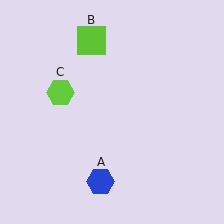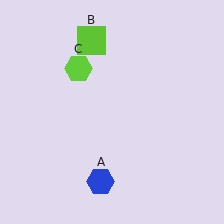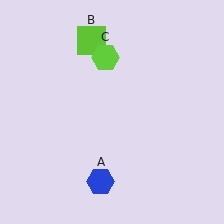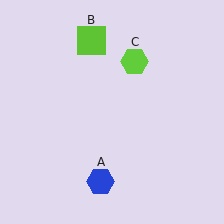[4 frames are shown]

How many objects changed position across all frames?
1 object changed position: lime hexagon (object C).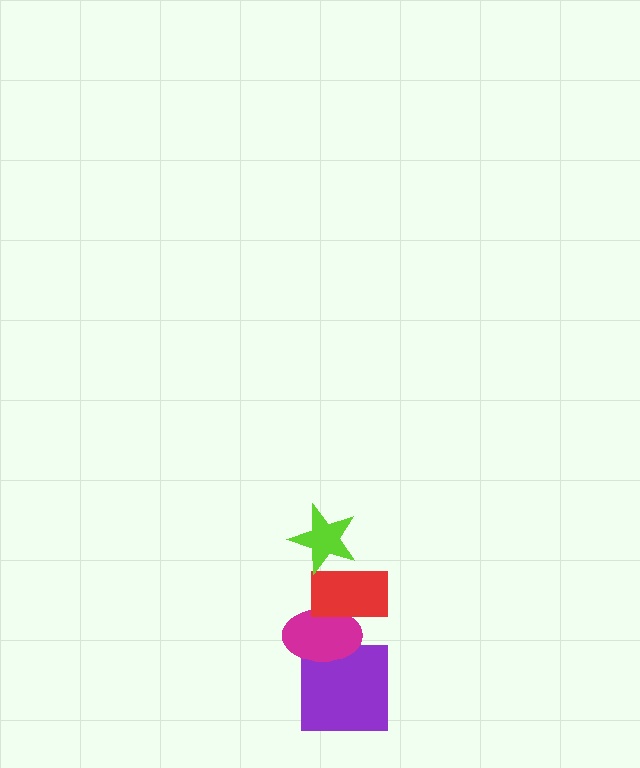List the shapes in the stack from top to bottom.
From top to bottom: the lime star, the red rectangle, the magenta ellipse, the purple square.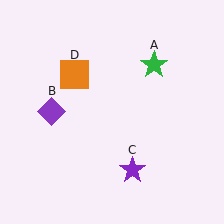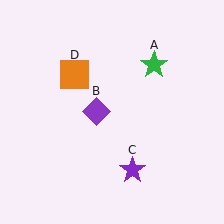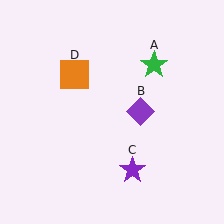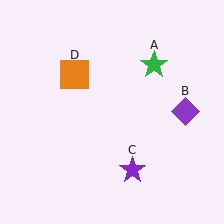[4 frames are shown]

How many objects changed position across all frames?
1 object changed position: purple diamond (object B).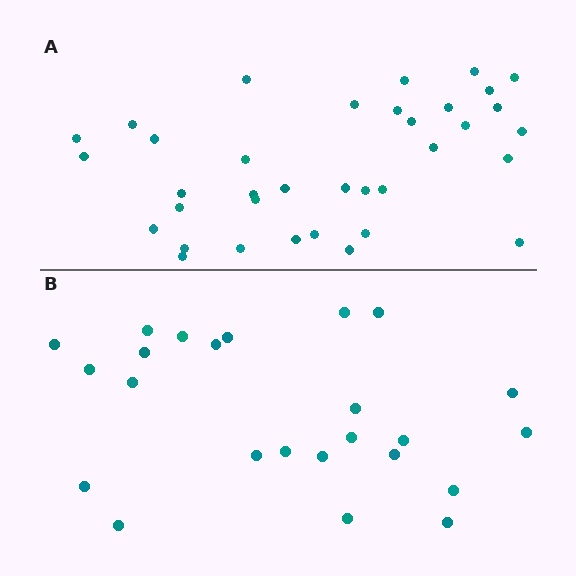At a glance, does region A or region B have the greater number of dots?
Region A (the top region) has more dots.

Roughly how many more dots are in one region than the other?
Region A has roughly 12 or so more dots than region B.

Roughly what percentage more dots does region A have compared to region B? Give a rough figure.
About 50% more.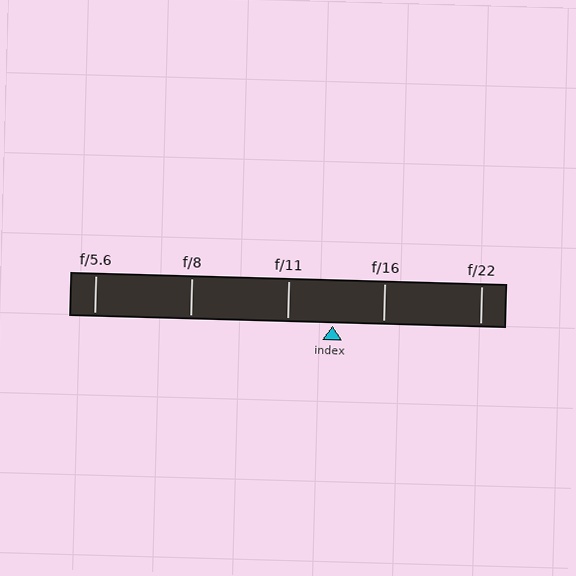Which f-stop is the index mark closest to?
The index mark is closest to f/11.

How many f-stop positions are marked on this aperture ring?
There are 5 f-stop positions marked.